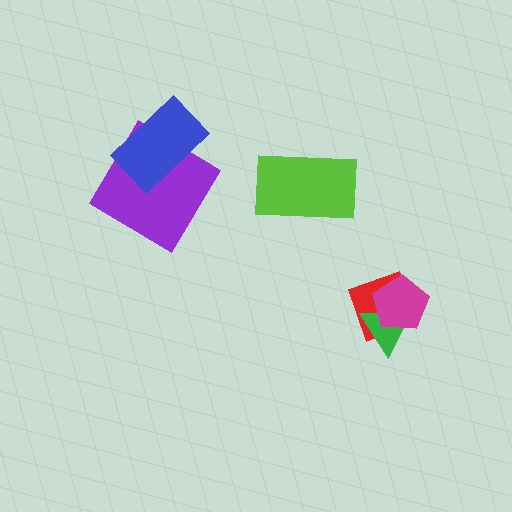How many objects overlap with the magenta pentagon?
2 objects overlap with the magenta pentagon.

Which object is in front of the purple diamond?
The blue rectangle is in front of the purple diamond.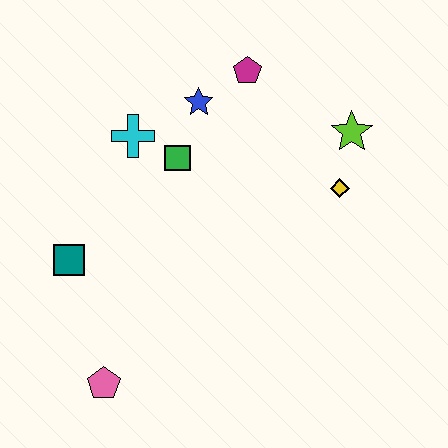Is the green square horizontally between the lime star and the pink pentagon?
Yes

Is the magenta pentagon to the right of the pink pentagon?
Yes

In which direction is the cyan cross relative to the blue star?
The cyan cross is to the left of the blue star.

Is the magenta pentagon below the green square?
No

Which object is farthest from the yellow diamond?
The pink pentagon is farthest from the yellow diamond.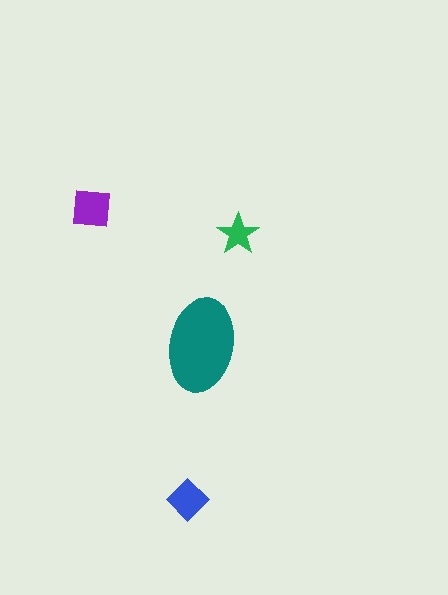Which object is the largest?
The teal ellipse.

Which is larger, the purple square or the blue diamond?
The purple square.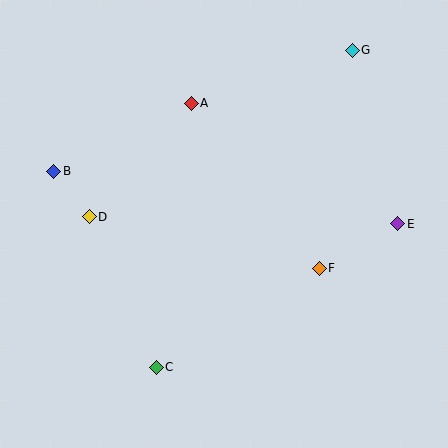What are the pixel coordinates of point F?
Point F is at (319, 268).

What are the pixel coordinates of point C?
Point C is at (156, 367).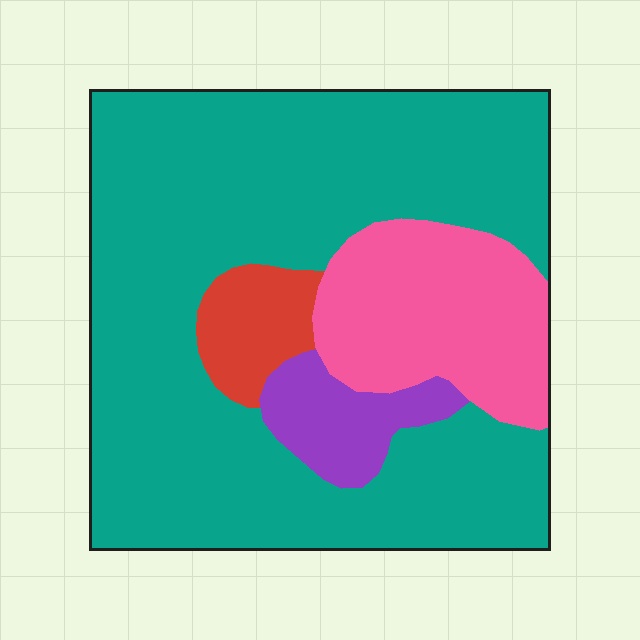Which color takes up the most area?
Teal, at roughly 70%.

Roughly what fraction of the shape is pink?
Pink covers 18% of the shape.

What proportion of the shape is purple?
Purple covers around 5% of the shape.